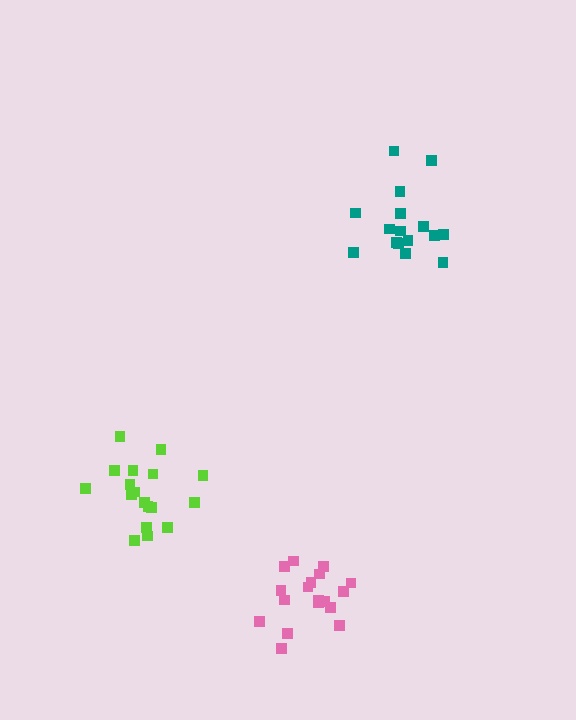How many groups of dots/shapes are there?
There are 3 groups.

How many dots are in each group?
Group 1: 16 dots, Group 2: 18 dots, Group 3: 18 dots (52 total).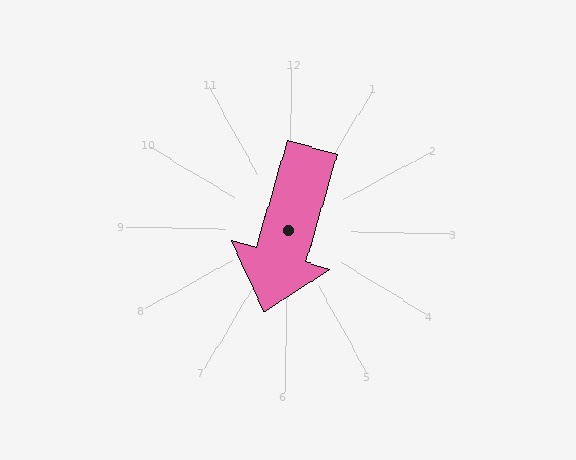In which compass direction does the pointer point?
South.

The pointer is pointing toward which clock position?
Roughly 7 o'clock.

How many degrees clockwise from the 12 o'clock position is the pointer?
Approximately 195 degrees.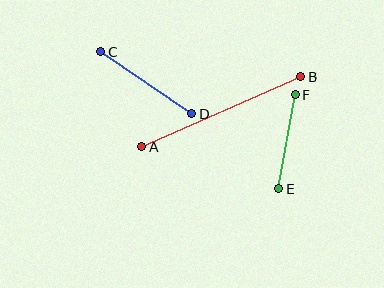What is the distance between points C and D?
The distance is approximately 110 pixels.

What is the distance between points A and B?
The distance is approximately 173 pixels.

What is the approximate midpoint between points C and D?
The midpoint is at approximately (146, 83) pixels.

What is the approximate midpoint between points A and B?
The midpoint is at approximately (221, 112) pixels.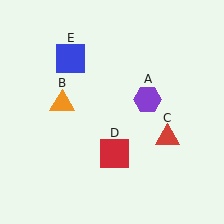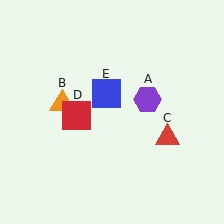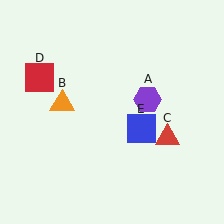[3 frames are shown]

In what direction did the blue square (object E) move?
The blue square (object E) moved down and to the right.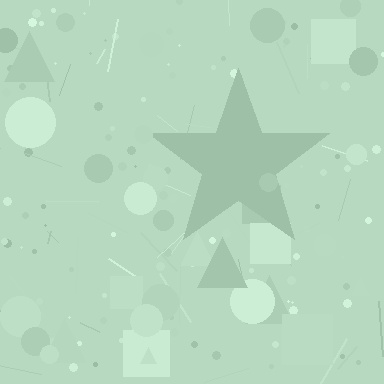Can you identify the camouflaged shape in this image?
The camouflaged shape is a star.